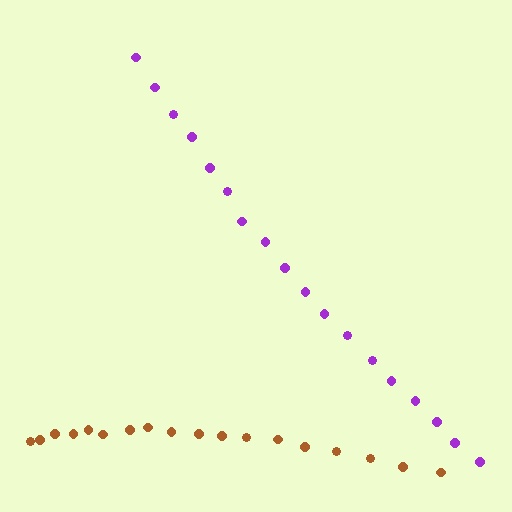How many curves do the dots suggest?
There are 2 distinct paths.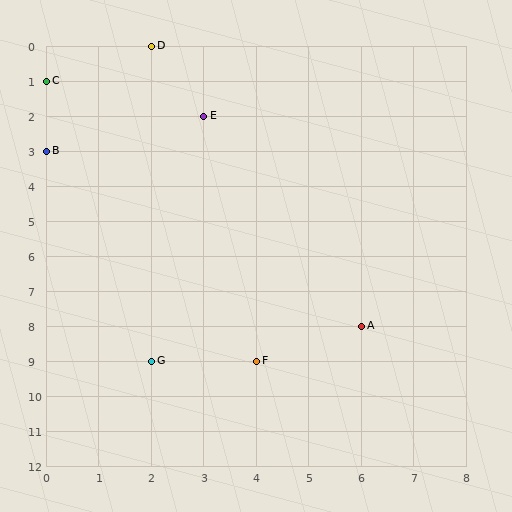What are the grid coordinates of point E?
Point E is at grid coordinates (3, 2).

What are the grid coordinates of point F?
Point F is at grid coordinates (4, 9).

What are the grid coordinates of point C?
Point C is at grid coordinates (0, 1).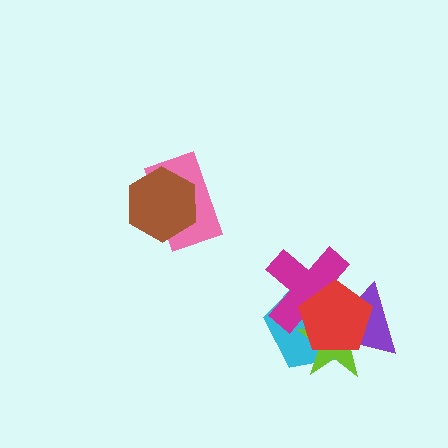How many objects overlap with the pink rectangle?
1 object overlaps with the pink rectangle.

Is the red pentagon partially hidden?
No, no other shape covers it.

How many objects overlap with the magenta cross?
4 objects overlap with the magenta cross.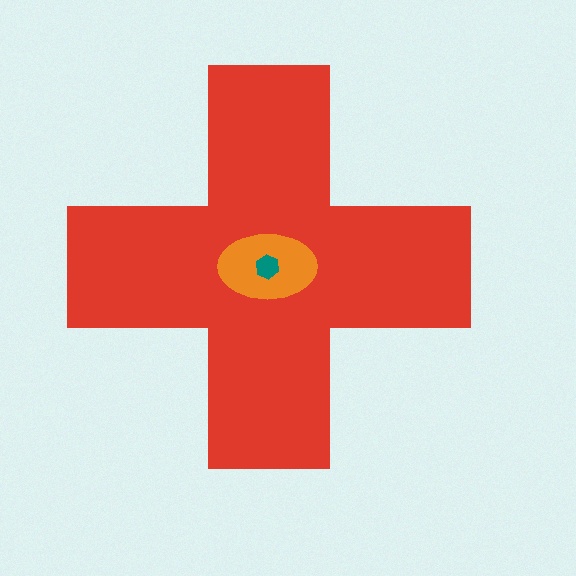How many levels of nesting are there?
3.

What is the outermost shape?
The red cross.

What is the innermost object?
The teal hexagon.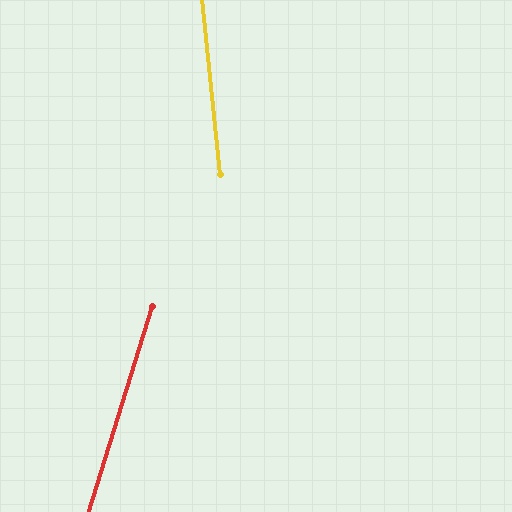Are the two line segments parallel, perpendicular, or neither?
Neither parallel nor perpendicular — they differ by about 23°.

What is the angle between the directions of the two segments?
Approximately 23 degrees.